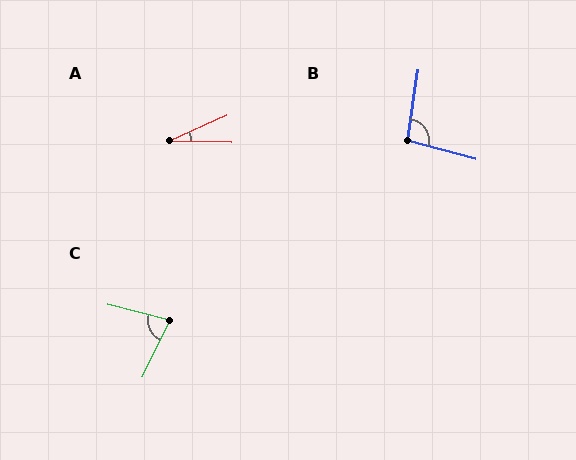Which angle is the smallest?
A, at approximately 25 degrees.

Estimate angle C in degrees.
Approximately 78 degrees.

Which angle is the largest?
B, at approximately 97 degrees.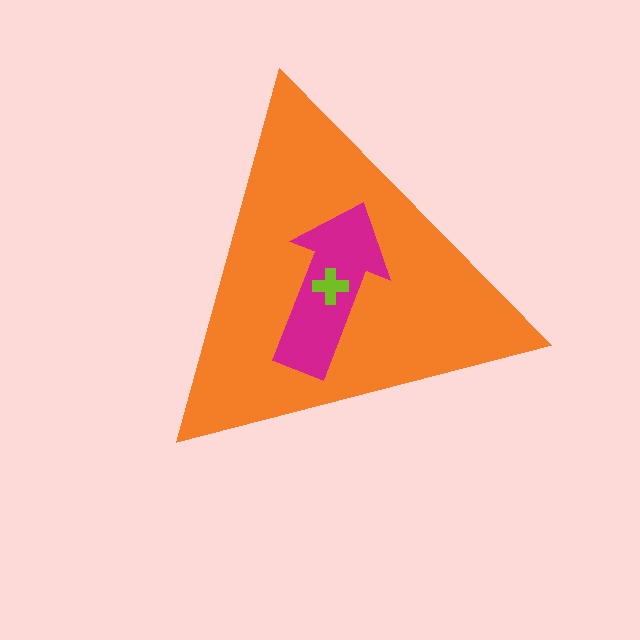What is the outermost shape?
The orange triangle.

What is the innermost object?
The lime cross.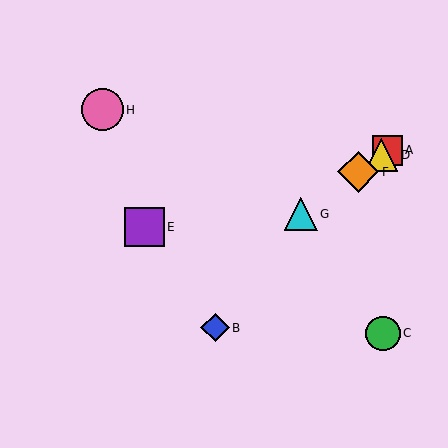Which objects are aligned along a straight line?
Objects A, D, F, G are aligned along a straight line.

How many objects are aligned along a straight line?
4 objects (A, D, F, G) are aligned along a straight line.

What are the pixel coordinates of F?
Object F is at (358, 172).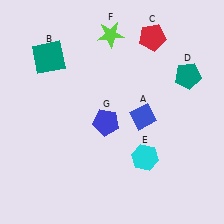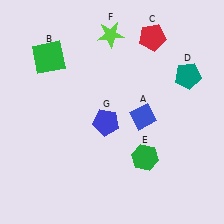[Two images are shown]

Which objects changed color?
B changed from teal to green. E changed from cyan to green.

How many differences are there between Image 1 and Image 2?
There are 2 differences between the two images.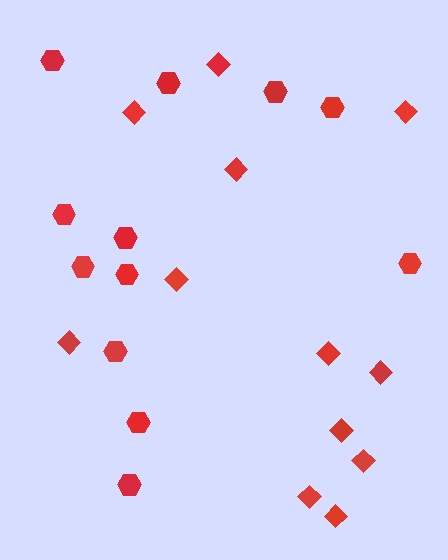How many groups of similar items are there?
There are 2 groups: one group of diamonds (12) and one group of hexagons (12).